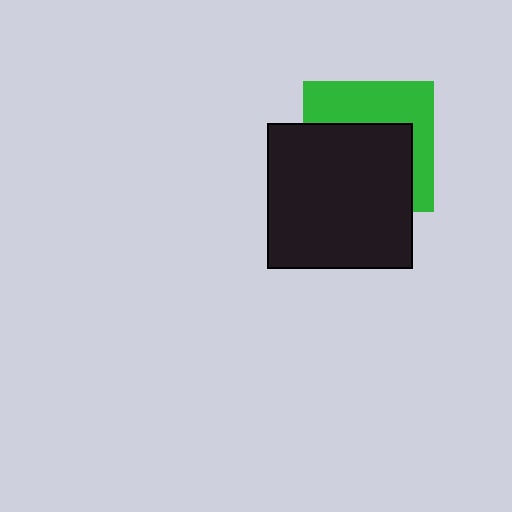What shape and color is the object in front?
The object in front is a black square.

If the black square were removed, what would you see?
You would see the complete green square.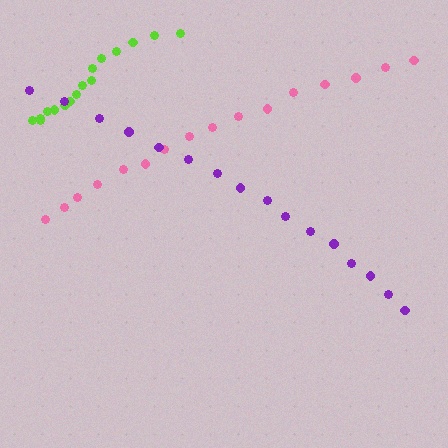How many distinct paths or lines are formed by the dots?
There are 3 distinct paths.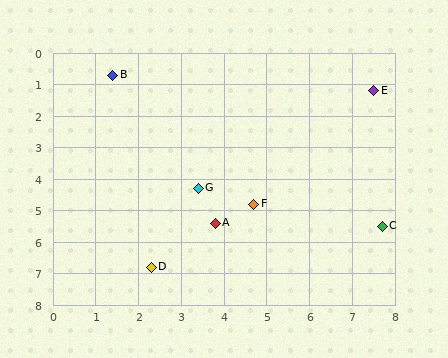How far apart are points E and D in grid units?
Points E and D are about 7.6 grid units apart.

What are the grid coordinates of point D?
Point D is at approximately (2.3, 6.8).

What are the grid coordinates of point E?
Point E is at approximately (7.5, 1.2).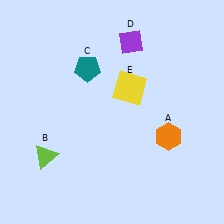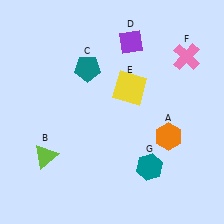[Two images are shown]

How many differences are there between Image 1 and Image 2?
There are 2 differences between the two images.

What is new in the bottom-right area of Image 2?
A teal hexagon (G) was added in the bottom-right area of Image 2.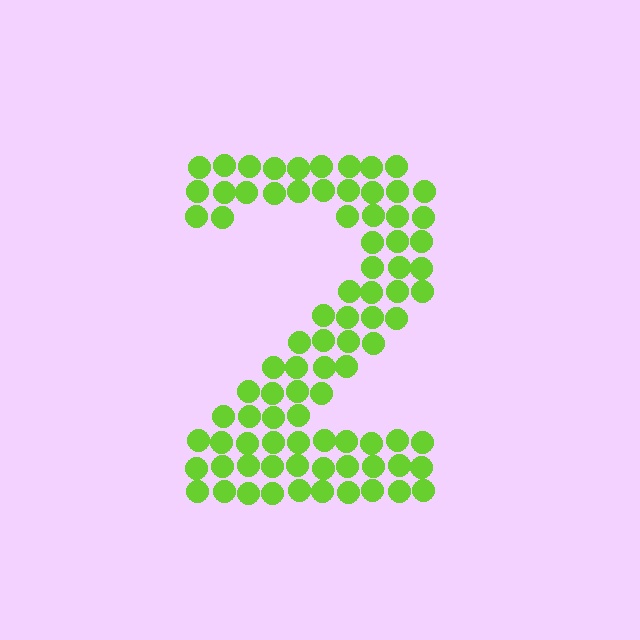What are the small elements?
The small elements are circles.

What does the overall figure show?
The overall figure shows the digit 2.